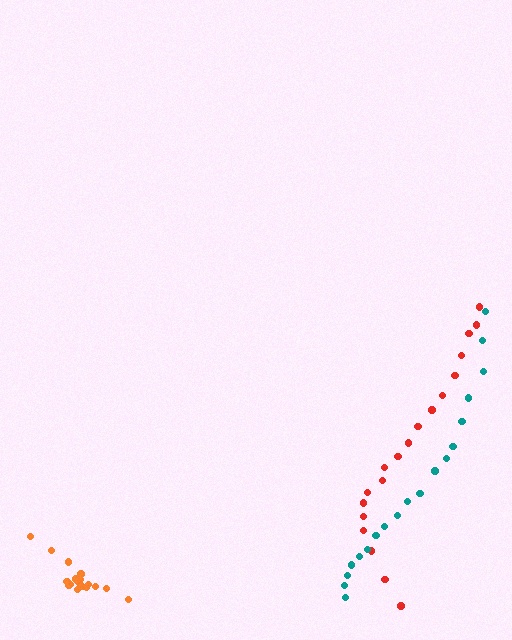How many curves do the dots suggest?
There are 3 distinct paths.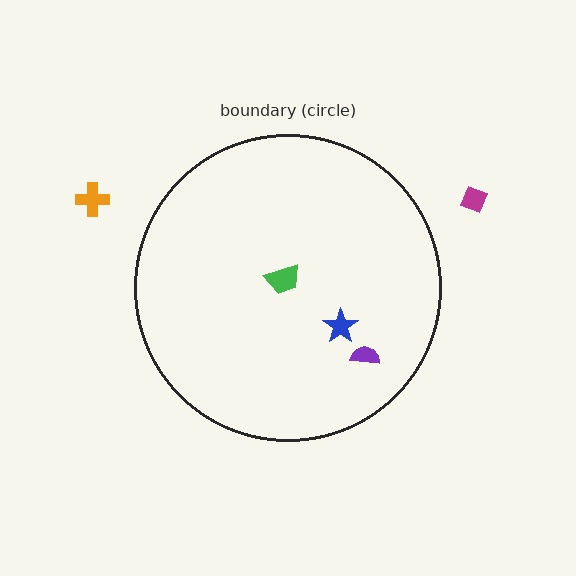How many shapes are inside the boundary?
3 inside, 2 outside.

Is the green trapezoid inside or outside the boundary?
Inside.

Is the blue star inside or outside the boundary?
Inside.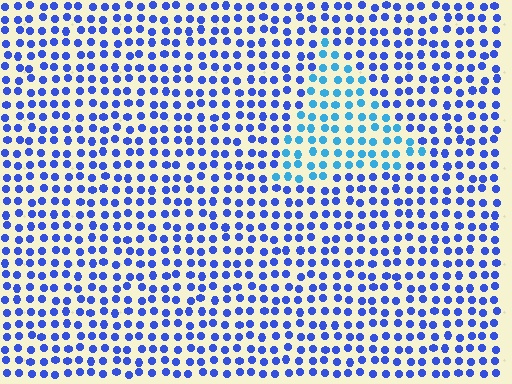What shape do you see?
I see a triangle.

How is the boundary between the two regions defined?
The boundary is defined purely by a slight shift in hue (about 33 degrees). Spacing, size, and orientation are identical on both sides.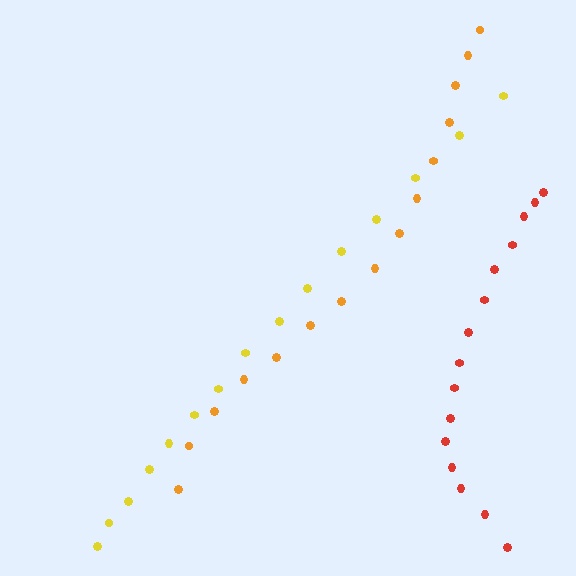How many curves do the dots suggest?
There are 3 distinct paths.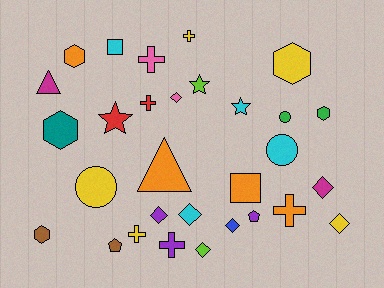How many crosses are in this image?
There are 6 crosses.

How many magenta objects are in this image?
There are 2 magenta objects.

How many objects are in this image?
There are 30 objects.